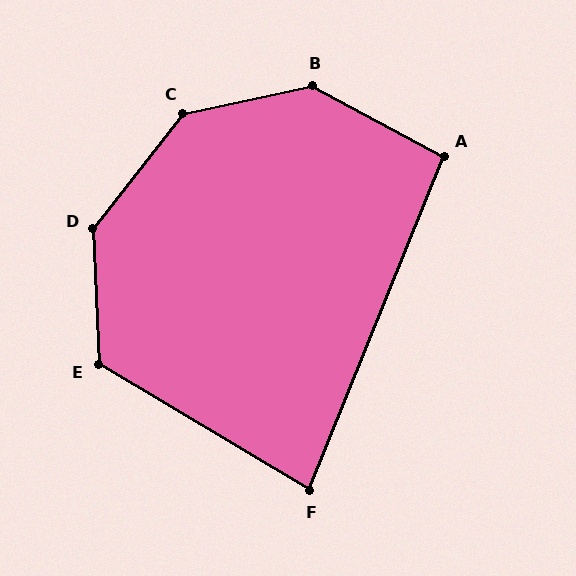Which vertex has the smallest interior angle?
F, at approximately 81 degrees.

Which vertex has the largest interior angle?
C, at approximately 140 degrees.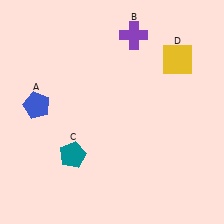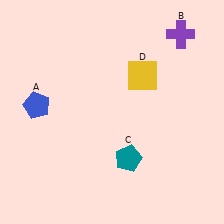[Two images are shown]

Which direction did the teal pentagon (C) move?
The teal pentagon (C) moved right.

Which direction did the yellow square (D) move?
The yellow square (D) moved left.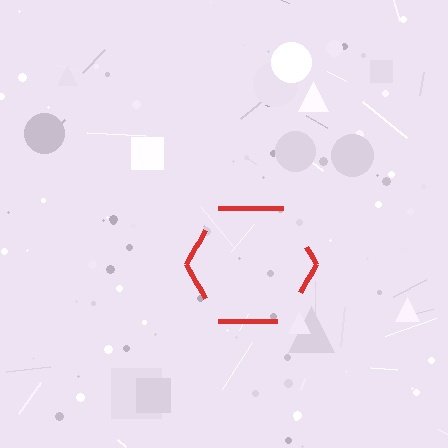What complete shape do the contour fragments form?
The contour fragments form a hexagon.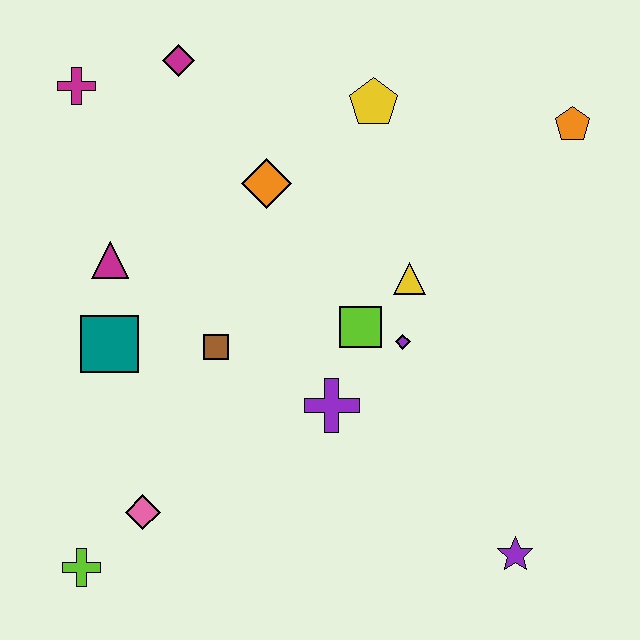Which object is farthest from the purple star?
The magenta cross is farthest from the purple star.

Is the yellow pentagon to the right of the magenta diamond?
Yes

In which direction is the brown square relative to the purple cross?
The brown square is to the left of the purple cross.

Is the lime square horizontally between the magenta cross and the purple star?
Yes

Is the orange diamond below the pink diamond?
No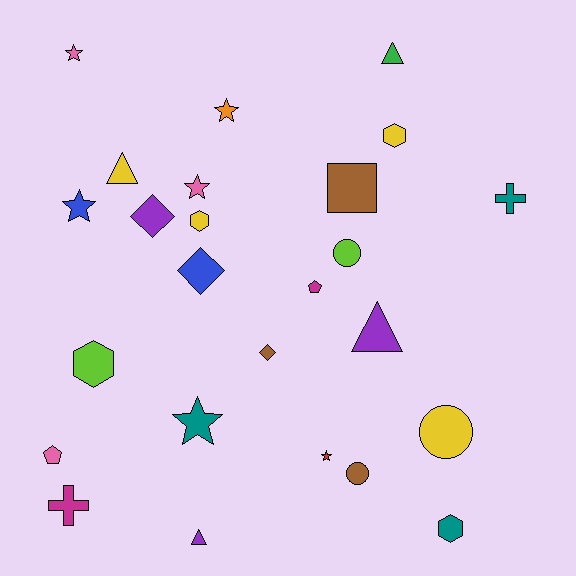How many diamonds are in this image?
There are 3 diamonds.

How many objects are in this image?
There are 25 objects.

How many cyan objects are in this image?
There are no cyan objects.